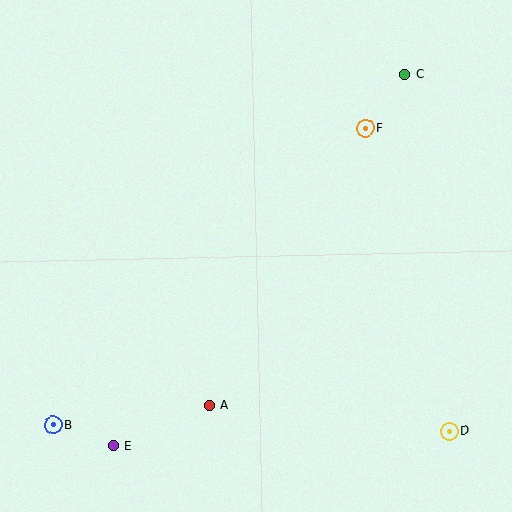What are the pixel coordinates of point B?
Point B is at (53, 425).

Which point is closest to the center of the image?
Point A at (210, 405) is closest to the center.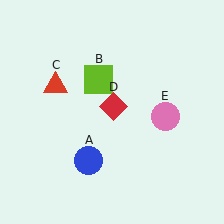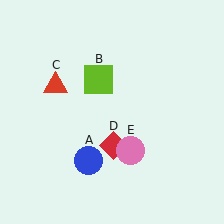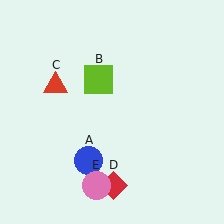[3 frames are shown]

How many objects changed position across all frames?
2 objects changed position: red diamond (object D), pink circle (object E).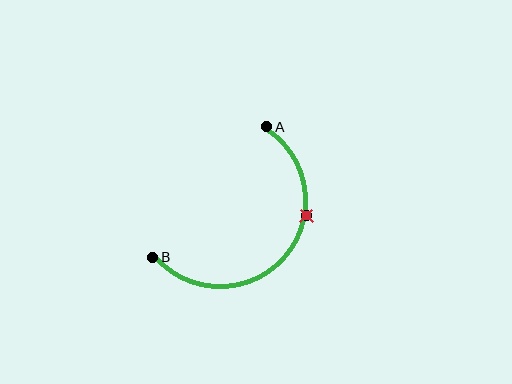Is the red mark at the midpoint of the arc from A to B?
No. The red mark lies on the arc but is closer to endpoint A. The arc midpoint would be at the point on the curve equidistant along the arc from both A and B.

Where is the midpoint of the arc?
The arc midpoint is the point on the curve farthest from the straight line joining A and B. It sits below and to the right of that line.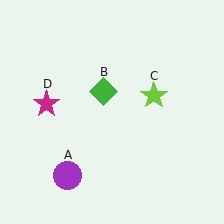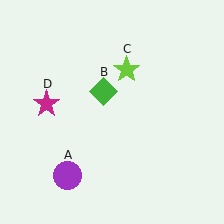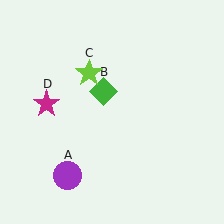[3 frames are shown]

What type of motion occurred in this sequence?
The lime star (object C) rotated counterclockwise around the center of the scene.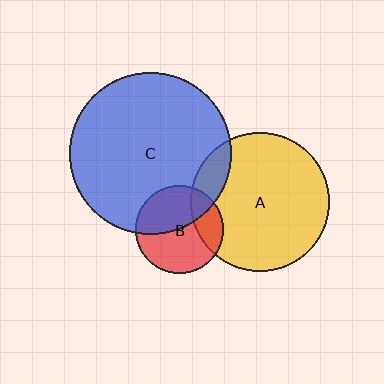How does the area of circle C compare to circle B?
Approximately 3.3 times.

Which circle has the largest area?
Circle C (blue).